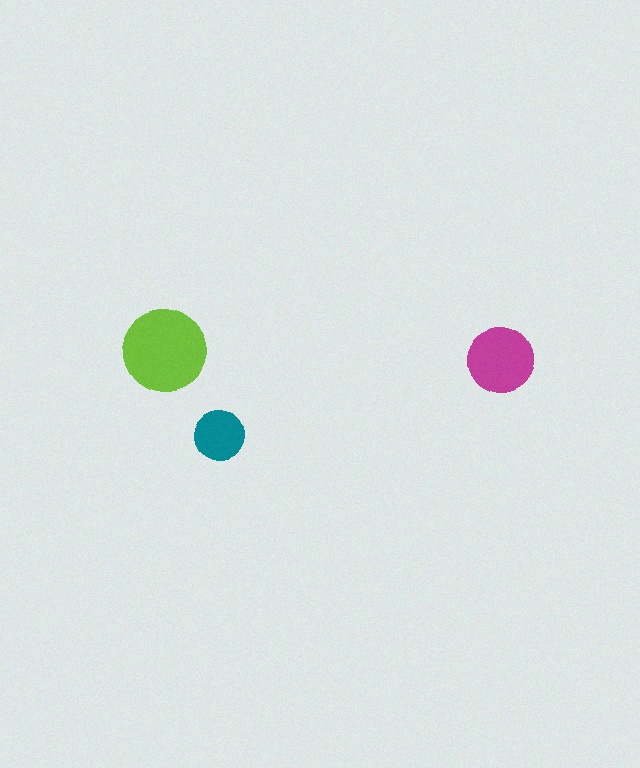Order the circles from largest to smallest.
the lime one, the magenta one, the teal one.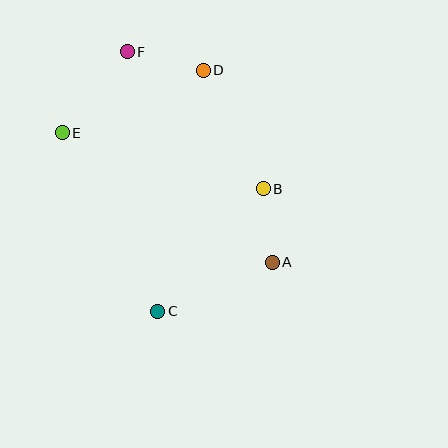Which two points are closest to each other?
Points A and B are closest to each other.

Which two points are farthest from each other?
Points C and F are farthest from each other.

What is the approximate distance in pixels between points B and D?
The distance between B and D is approximately 133 pixels.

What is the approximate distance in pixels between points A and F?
The distance between A and F is approximately 255 pixels.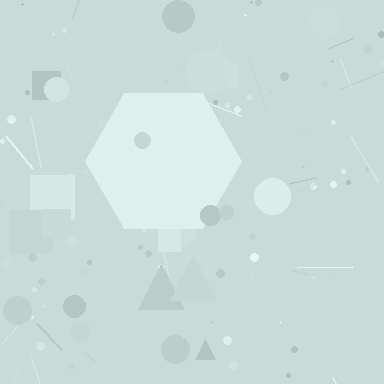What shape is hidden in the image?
A hexagon is hidden in the image.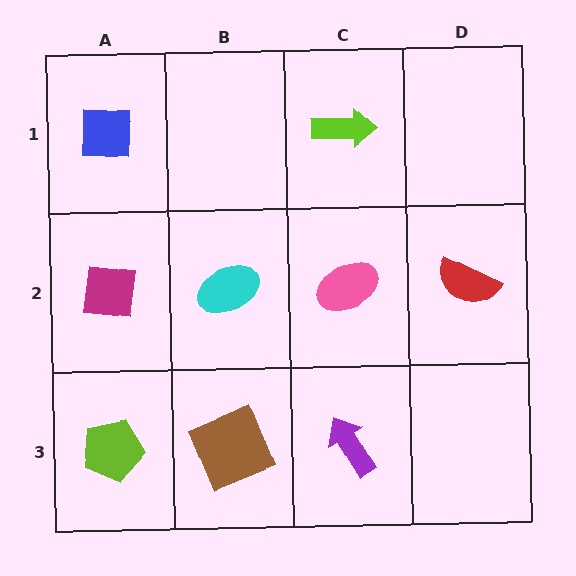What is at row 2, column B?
A cyan ellipse.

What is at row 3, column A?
A lime pentagon.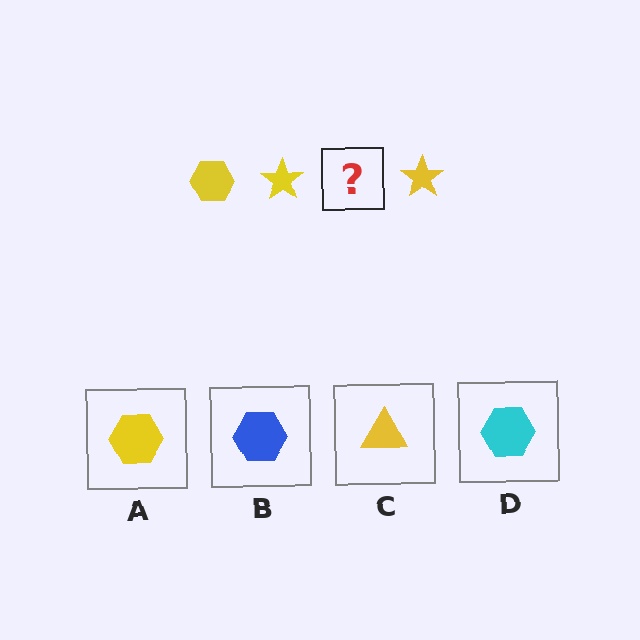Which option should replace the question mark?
Option A.